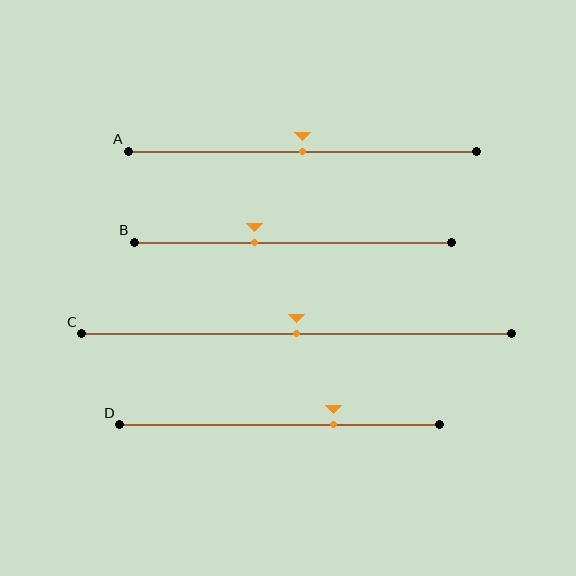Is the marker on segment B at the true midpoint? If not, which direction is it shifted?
No, the marker on segment B is shifted to the left by about 12% of the segment length.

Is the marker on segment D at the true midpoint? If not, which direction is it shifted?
No, the marker on segment D is shifted to the right by about 17% of the segment length.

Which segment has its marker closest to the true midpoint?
Segment A has its marker closest to the true midpoint.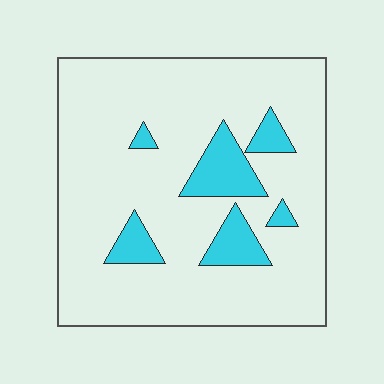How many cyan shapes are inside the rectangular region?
6.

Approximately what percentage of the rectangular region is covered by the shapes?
Approximately 15%.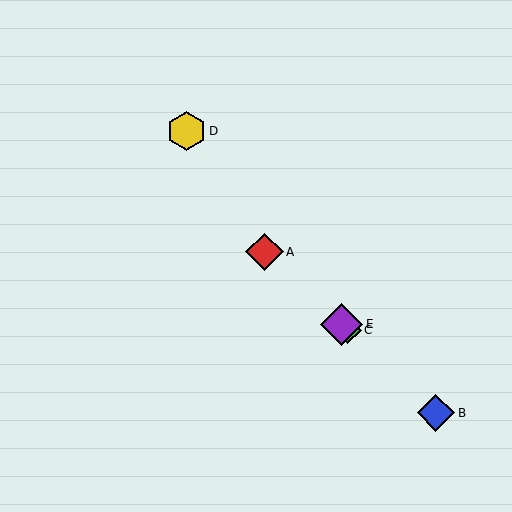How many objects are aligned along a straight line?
4 objects (A, B, C, E) are aligned along a straight line.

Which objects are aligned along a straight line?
Objects A, B, C, E are aligned along a straight line.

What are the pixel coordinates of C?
Object C is at (348, 330).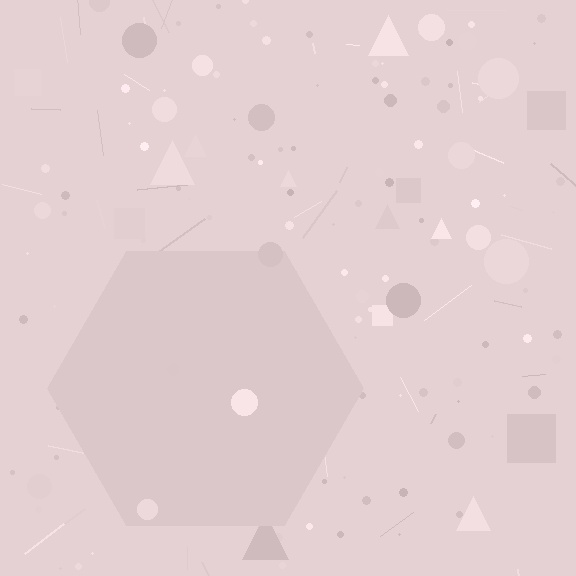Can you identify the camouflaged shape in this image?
The camouflaged shape is a hexagon.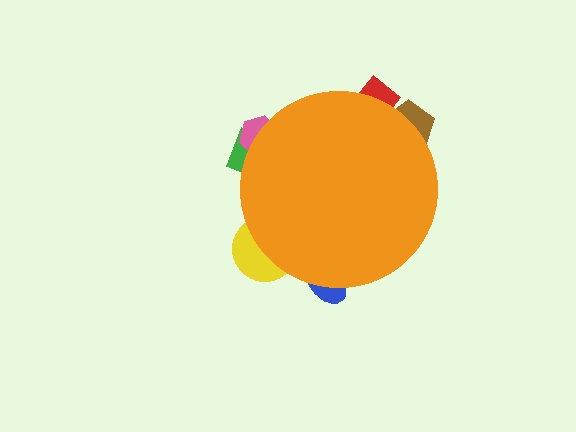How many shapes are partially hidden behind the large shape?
6 shapes are partially hidden.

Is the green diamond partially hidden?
Yes, the green diamond is partially hidden behind the orange circle.